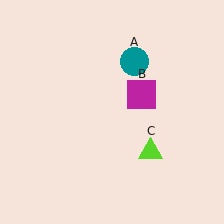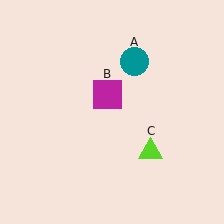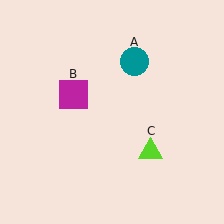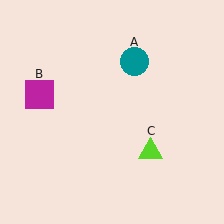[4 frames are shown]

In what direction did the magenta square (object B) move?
The magenta square (object B) moved left.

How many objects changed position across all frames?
1 object changed position: magenta square (object B).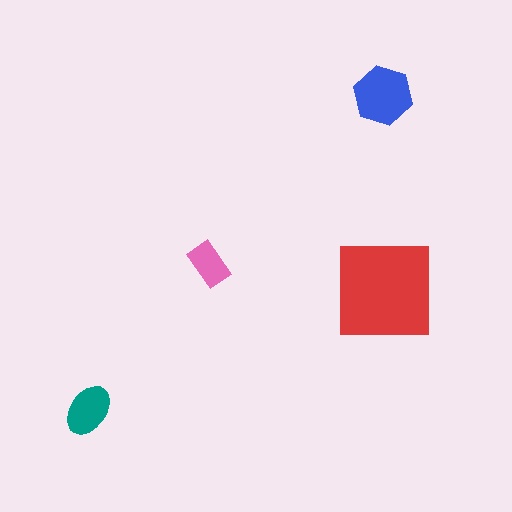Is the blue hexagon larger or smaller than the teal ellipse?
Larger.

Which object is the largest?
The red square.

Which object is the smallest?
The pink rectangle.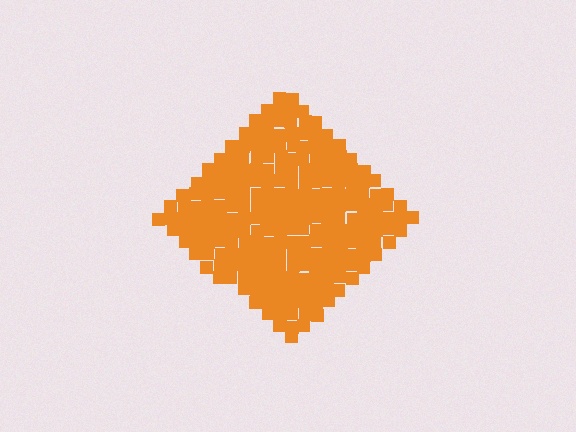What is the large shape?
The large shape is a diamond.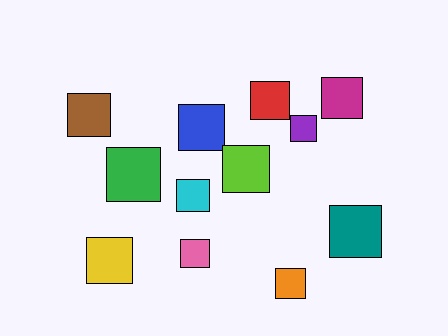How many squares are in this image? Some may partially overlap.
There are 12 squares.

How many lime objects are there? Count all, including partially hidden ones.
There is 1 lime object.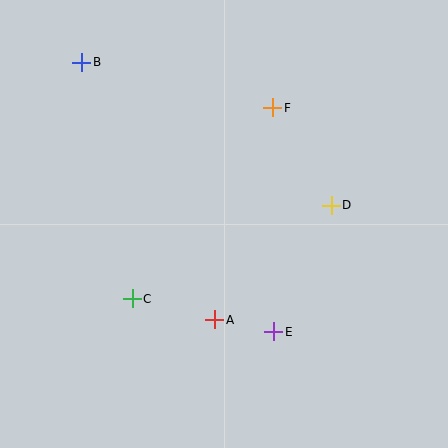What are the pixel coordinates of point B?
Point B is at (82, 62).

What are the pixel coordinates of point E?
Point E is at (274, 332).